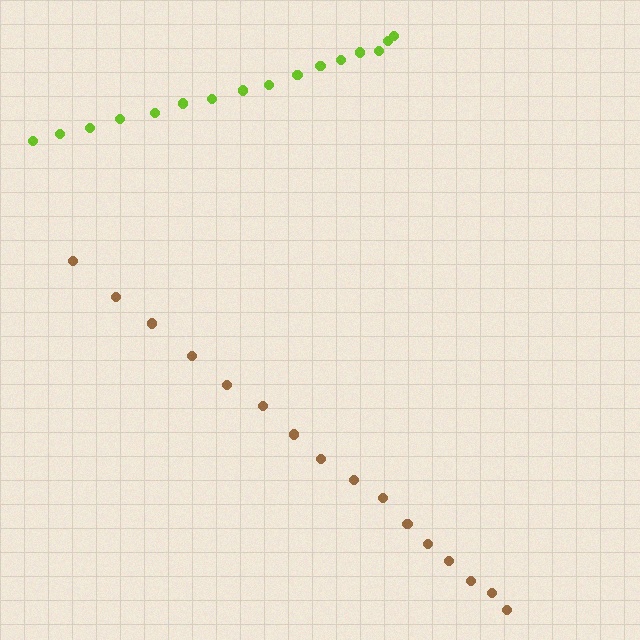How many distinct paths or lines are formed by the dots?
There are 2 distinct paths.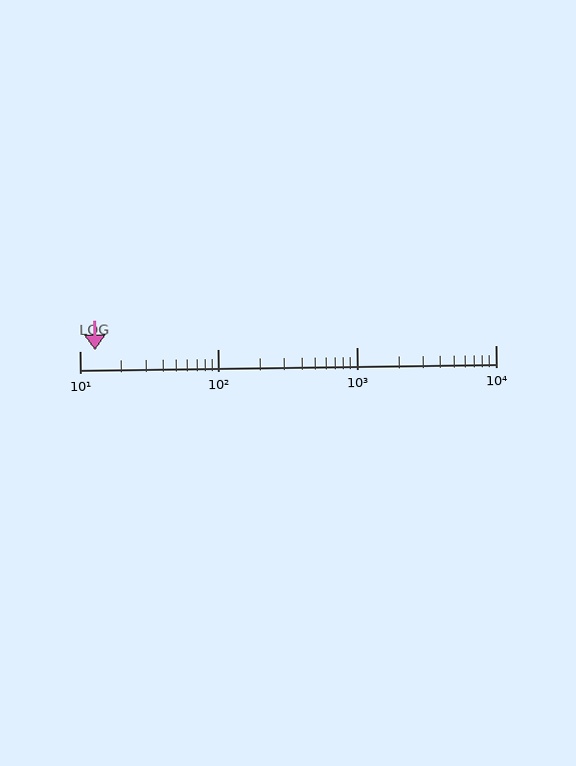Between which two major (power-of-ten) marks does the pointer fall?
The pointer is between 10 and 100.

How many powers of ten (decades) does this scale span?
The scale spans 3 decades, from 10 to 10000.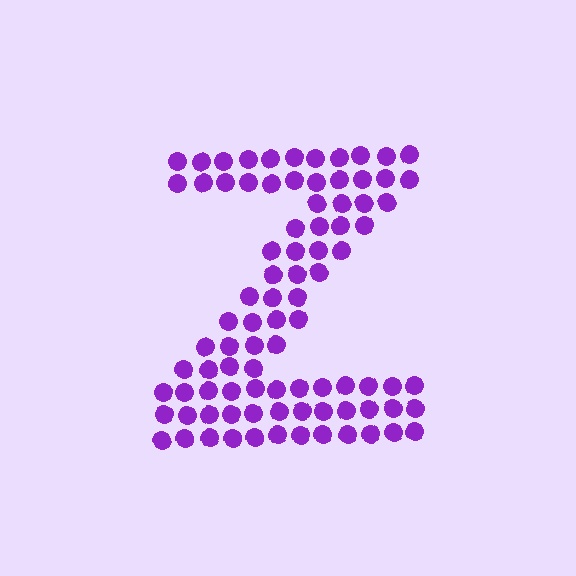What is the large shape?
The large shape is the letter Z.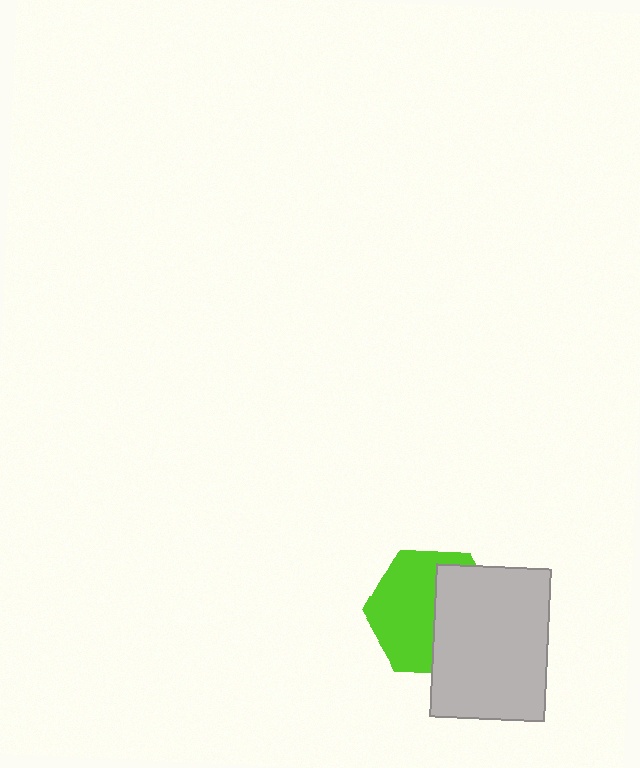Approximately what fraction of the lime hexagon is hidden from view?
Roughly 46% of the lime hexagon is hidden behind the light gray rectangle.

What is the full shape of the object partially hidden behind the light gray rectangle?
The partially hidden object is a lime hexagon.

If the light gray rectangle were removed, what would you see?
You would see the complete lime hexagon.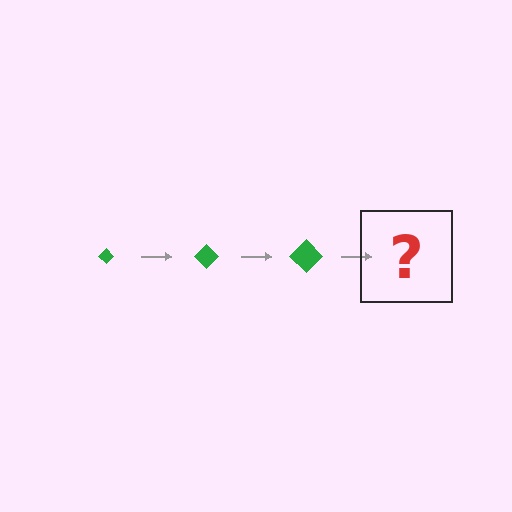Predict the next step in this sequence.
The next step is a green diamond, larger than the previous one.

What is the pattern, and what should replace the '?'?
The pattern is that the diamond gets progressively larger each step. The '?' should be a green diamond, larger than the previous one.